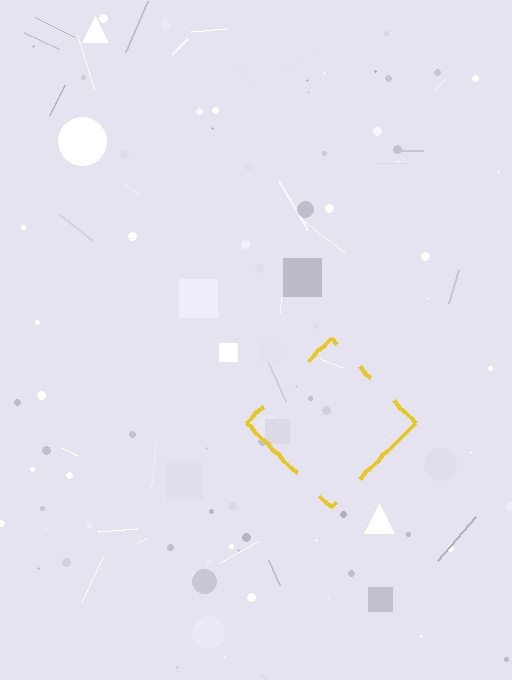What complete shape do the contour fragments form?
The contour fragments form a diamond.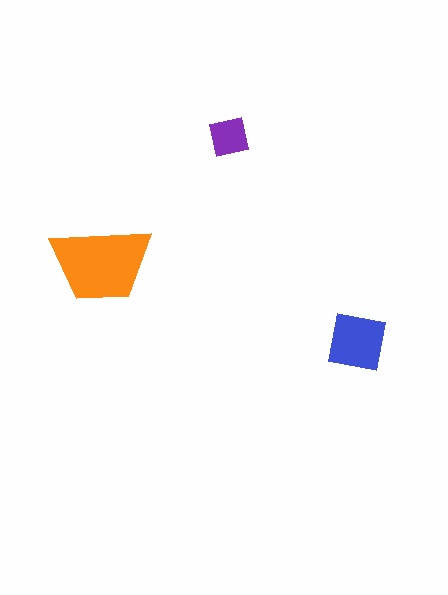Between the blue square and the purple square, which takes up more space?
The blue square.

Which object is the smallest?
The purple square.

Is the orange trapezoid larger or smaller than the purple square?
Larger.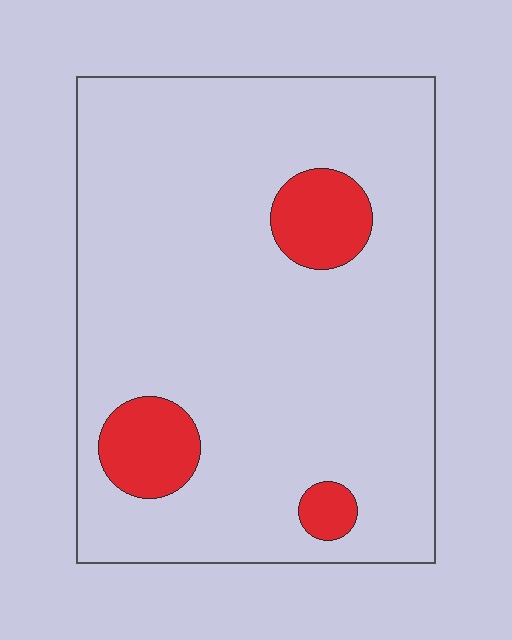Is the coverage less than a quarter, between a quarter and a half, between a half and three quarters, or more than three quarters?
Less than a quarter.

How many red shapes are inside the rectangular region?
3.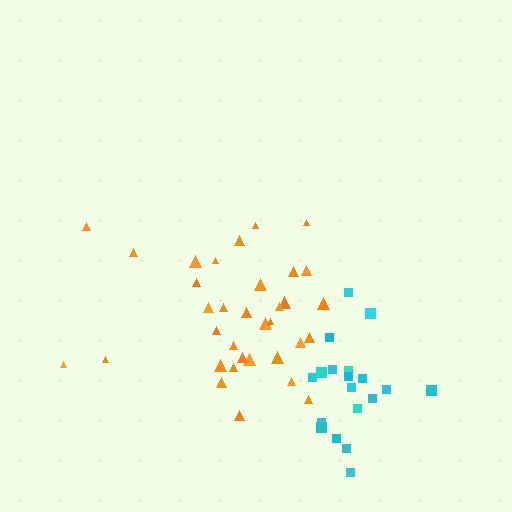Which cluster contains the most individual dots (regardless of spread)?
Orange (34).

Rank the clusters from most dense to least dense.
cyan, orange.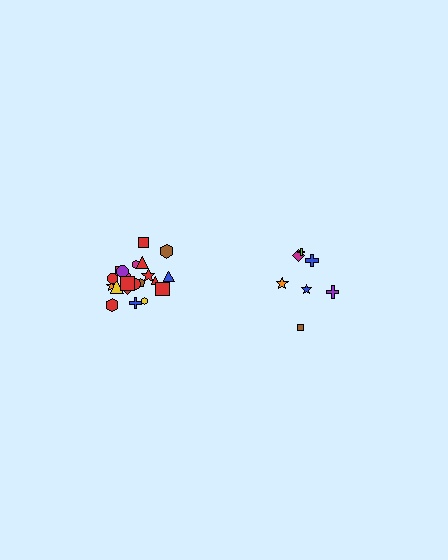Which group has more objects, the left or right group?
The left group.